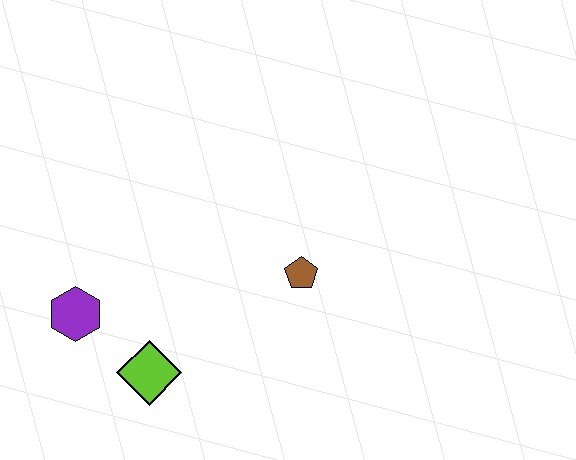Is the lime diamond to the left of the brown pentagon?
Yes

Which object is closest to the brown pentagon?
The lime diamond is closest to the brown pentagon.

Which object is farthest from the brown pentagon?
The purple hexagon is farthest from the brown pentagon.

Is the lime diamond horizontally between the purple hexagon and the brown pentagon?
Yes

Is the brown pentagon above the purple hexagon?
Yes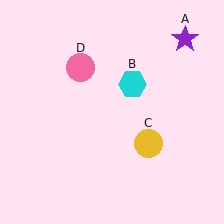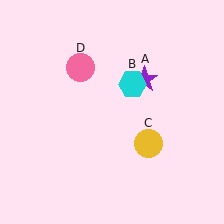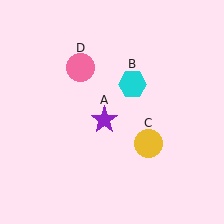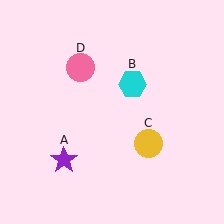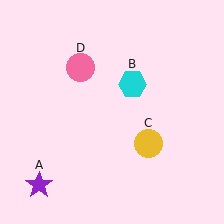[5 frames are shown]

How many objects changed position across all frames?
1 object changed position: purple star (object A).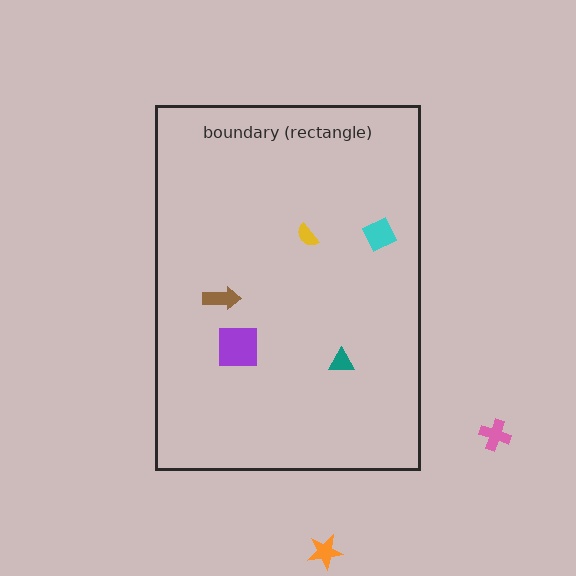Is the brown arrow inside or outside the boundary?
Inside.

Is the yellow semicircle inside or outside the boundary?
Inside.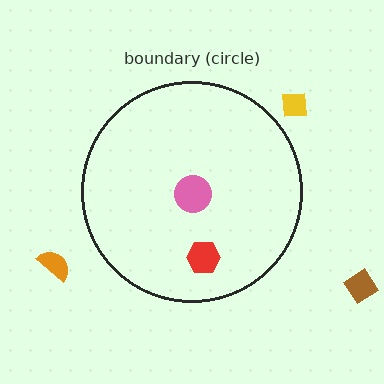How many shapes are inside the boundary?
2 inside, 3 outside.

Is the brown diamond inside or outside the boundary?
Outside.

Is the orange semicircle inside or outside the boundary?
Outside.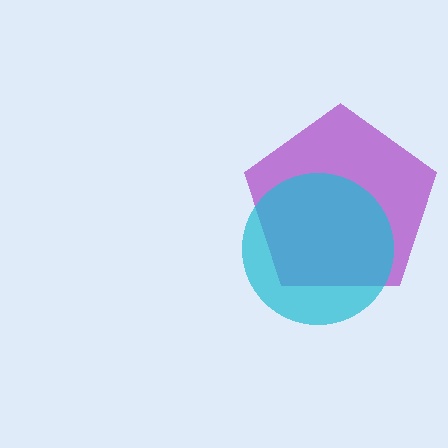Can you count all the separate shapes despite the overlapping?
Yes, there are 2 separate shapes.